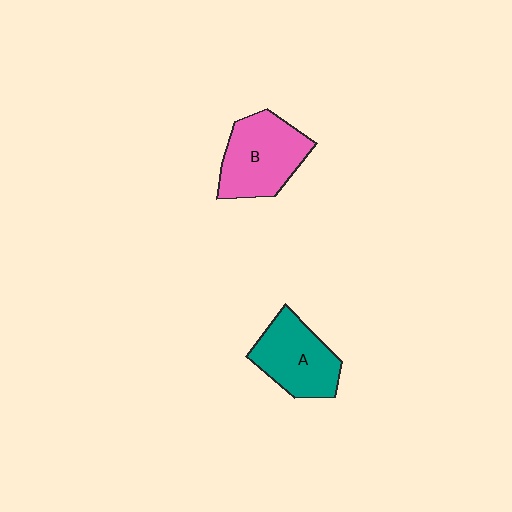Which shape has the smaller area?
Shape A (teal).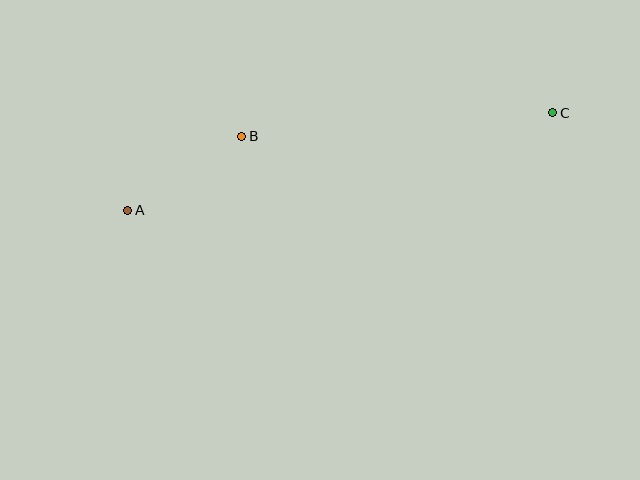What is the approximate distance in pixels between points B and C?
The distance between B and C is approximately 312 pixels.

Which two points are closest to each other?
Points A and B are closest to each other.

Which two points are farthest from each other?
Points A and C are farthest from each other.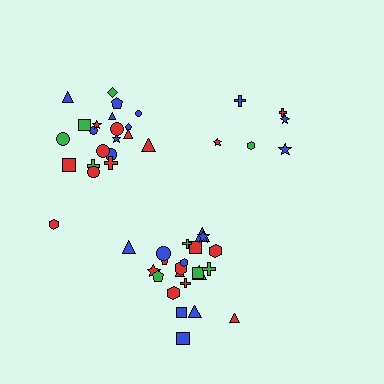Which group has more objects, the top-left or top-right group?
The top-left group.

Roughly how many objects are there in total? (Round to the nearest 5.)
Roughly 50 objects in total.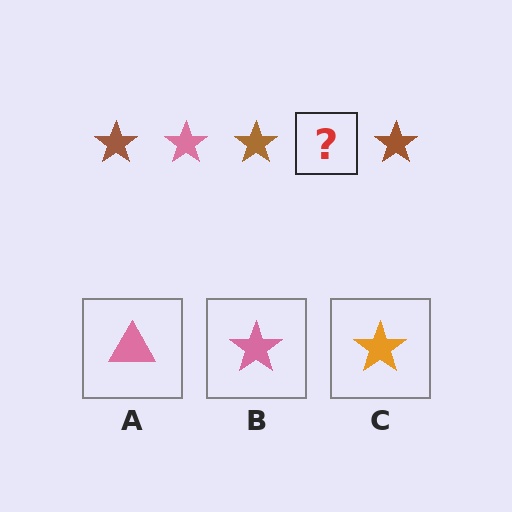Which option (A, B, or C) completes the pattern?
B.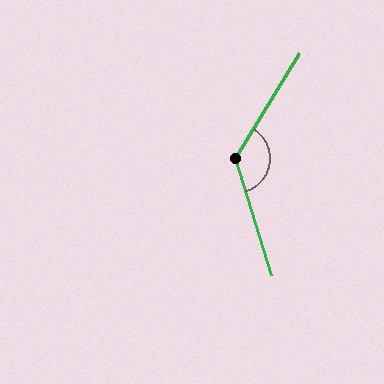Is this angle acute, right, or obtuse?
It is obtuse.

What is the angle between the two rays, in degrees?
Approximately 132 degrees.